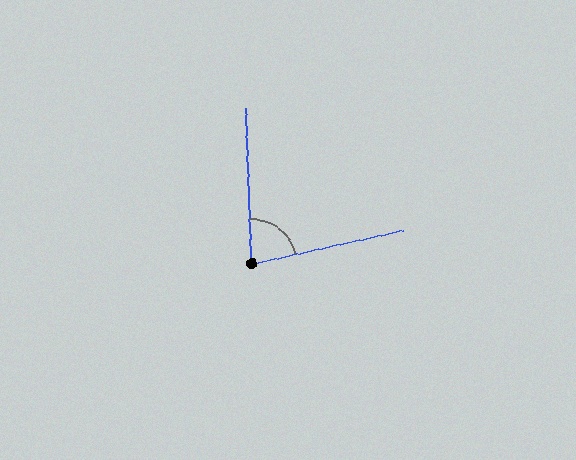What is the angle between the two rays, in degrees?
Approximately 79 degrees.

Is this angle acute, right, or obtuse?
It is acute.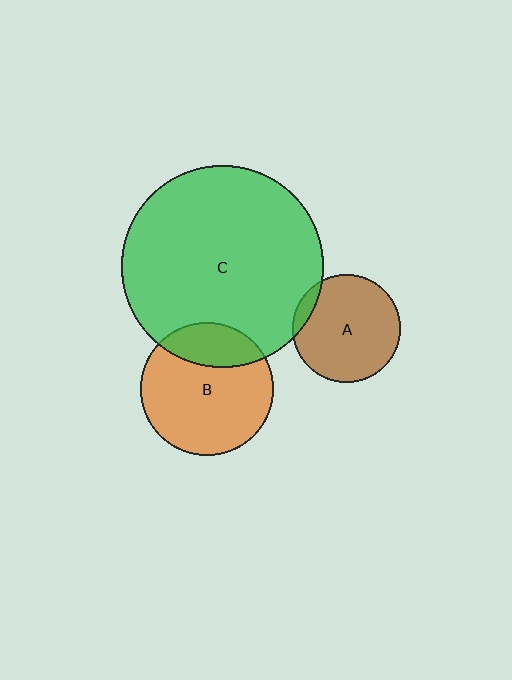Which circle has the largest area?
Circle C (green).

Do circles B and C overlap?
Yes.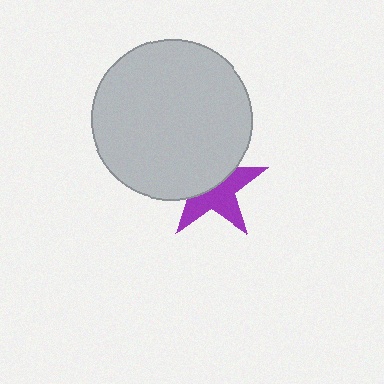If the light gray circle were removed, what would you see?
You would see the complete purple star.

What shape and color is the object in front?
The object in front is a light gray circle.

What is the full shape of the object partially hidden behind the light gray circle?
The partially hidden object is a purple star.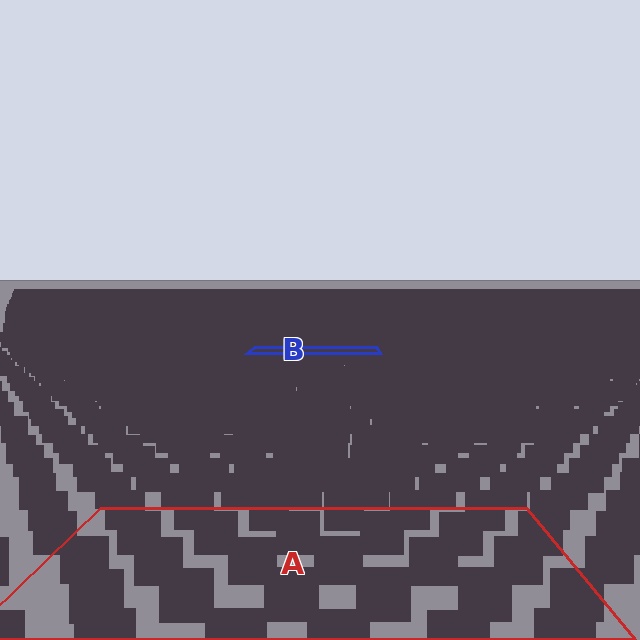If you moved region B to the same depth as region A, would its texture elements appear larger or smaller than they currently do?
They would appear larger. At a closer depth, the same texture elements are projected at a bigger on-screen size.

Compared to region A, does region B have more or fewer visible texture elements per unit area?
Region B has more texture elements per unit area — they are packed more densely because it is farther away.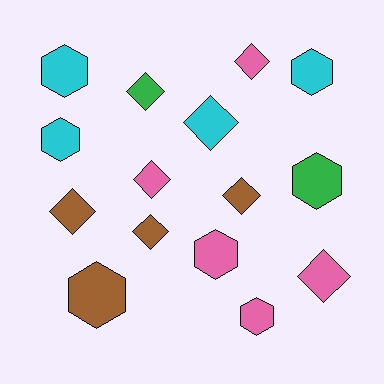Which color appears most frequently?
Pink, with 5 objects.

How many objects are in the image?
There are 15 objects.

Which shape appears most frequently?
Diamond, with 8 objects.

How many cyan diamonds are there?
There is 1 cyan diamond.